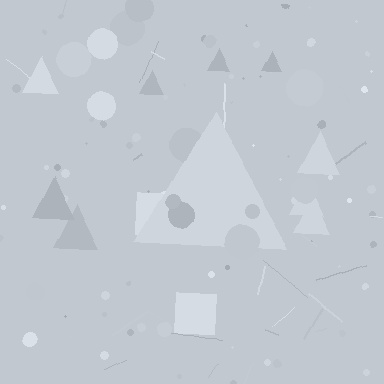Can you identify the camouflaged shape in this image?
The camouflaged shape is a triangle.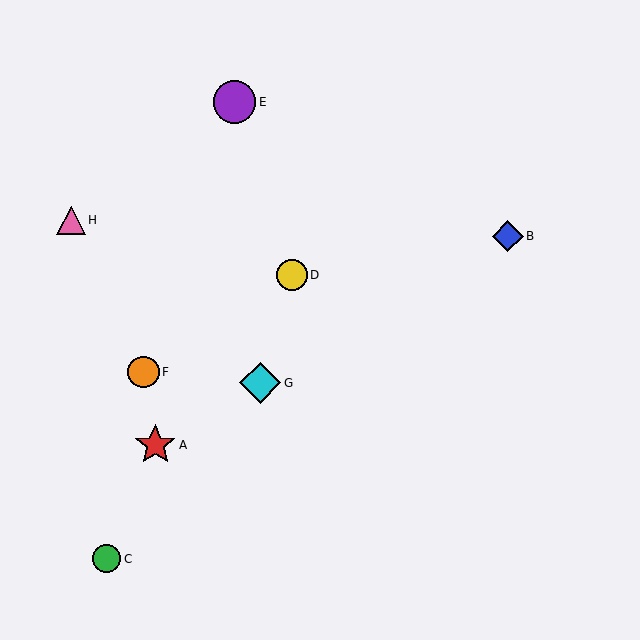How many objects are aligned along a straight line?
3 objects (A, B, G) are aligned along a straight line.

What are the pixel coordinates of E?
Object E is at (235, 102).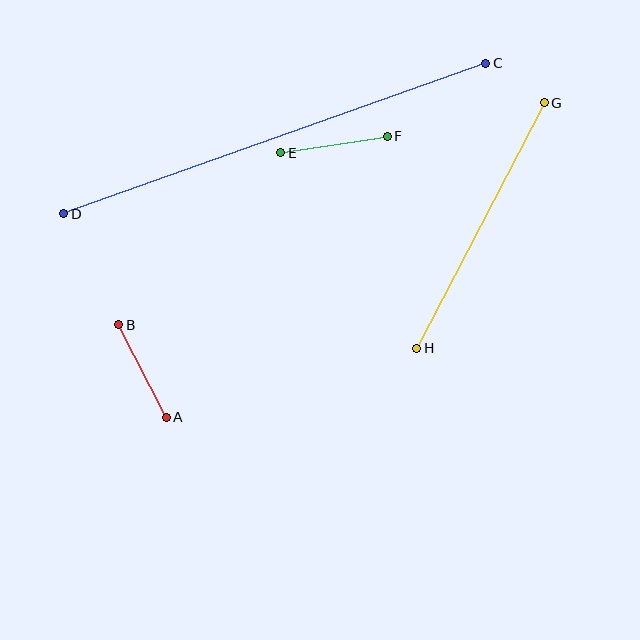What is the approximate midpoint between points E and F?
The midpoint is at approximately (334, 145) pixels.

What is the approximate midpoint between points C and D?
The midpoint is at approximately (275, 139) pixels.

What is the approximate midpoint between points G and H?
The midpoint is at approximately (481, 225) pixels.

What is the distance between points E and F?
The distance is approximately 108 pixels.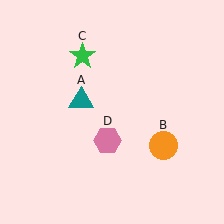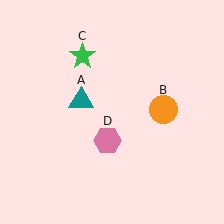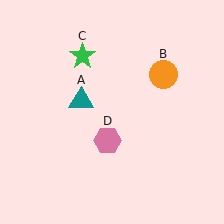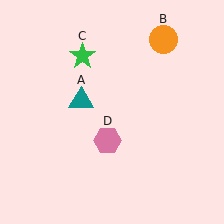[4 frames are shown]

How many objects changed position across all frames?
1 object changed position: orange circle (object B).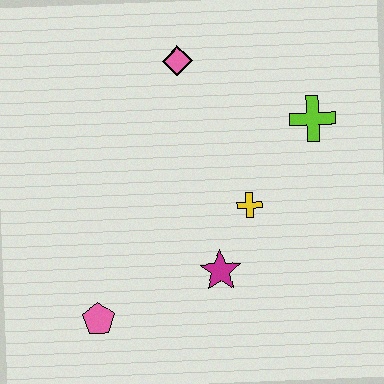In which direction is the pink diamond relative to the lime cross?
The pink diamond is to the left of the lime cross.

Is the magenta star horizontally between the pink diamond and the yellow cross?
Yes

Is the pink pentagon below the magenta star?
Yes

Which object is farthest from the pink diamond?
The pink pentagon is farthest from the pink diamond.